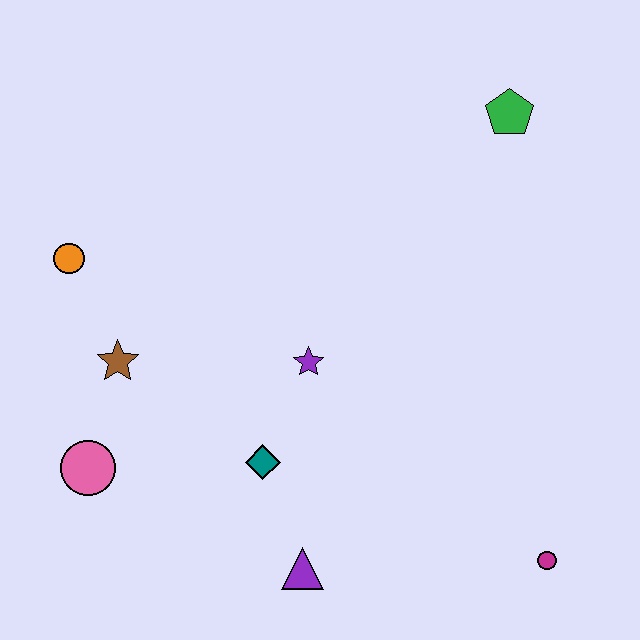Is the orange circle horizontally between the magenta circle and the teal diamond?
No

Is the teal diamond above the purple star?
No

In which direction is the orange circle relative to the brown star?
The orange circle is above the brown star.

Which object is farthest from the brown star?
The magenta circle is farthest from the brown star.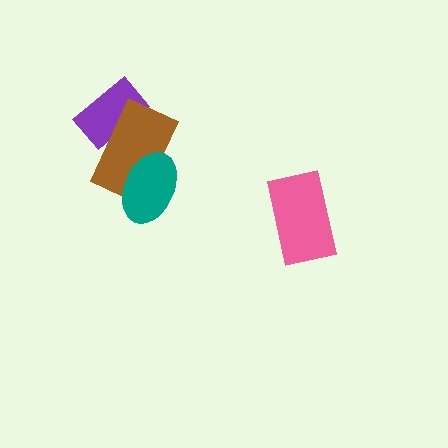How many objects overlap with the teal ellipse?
1 object overlaps with the teal ellipse.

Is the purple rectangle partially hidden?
Yes, it is partially covered by another shape.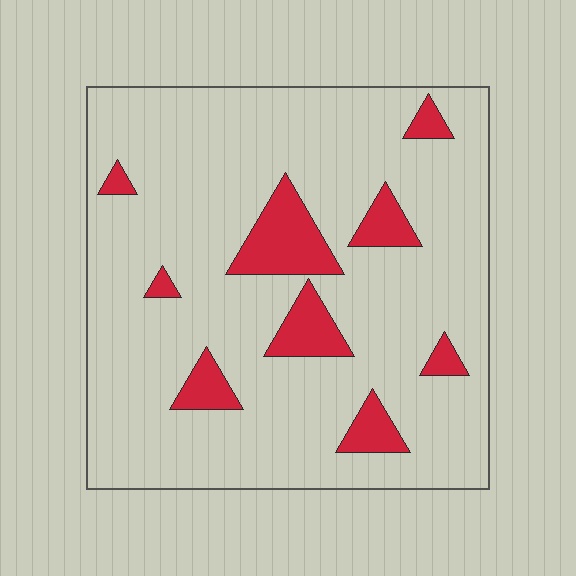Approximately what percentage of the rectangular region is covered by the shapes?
Approximately 15%.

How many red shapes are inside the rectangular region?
9.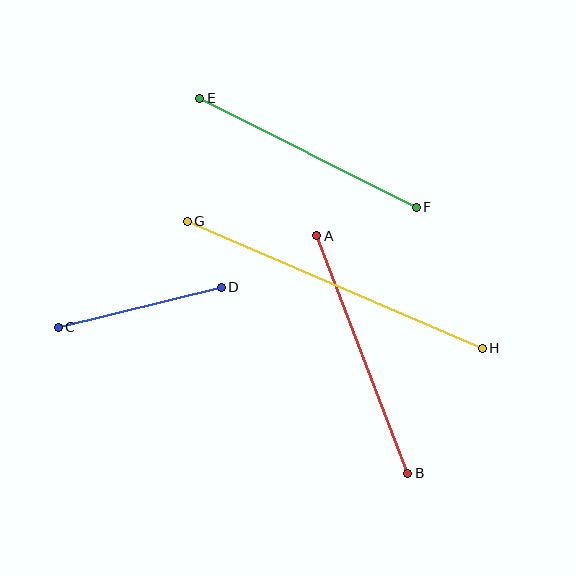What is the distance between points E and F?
The distance is approximately 242 pixels.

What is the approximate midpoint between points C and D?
The midpoint is at approximately (140, 307) pixels.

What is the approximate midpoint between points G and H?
The midpoint is at approximately (335, 285) pixels.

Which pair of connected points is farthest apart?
Points G and H are farthest apart.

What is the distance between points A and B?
The distance is approximately 254 pixels.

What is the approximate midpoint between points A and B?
The midpoint is at approximately (362, 354) pixels.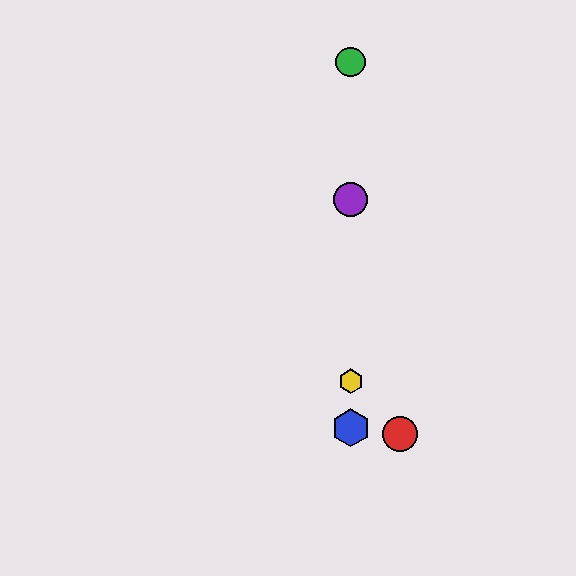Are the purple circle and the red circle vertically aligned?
No, the purple circle is at x≈351 and the red circle is at x≈400.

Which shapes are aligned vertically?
The blue hexagon, the green circle, the yellow hexagon, the purple circle are aligned vertically.